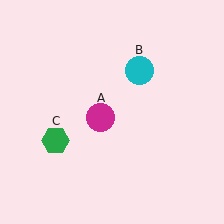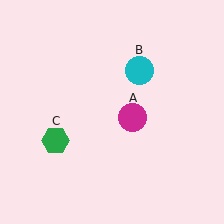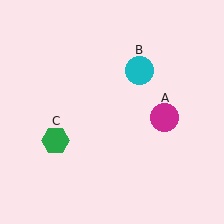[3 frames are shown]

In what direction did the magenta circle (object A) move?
The magenta circle (object A) moved right.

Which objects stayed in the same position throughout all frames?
Cyan circle (object B) and green hexagon (object C) remained stationary.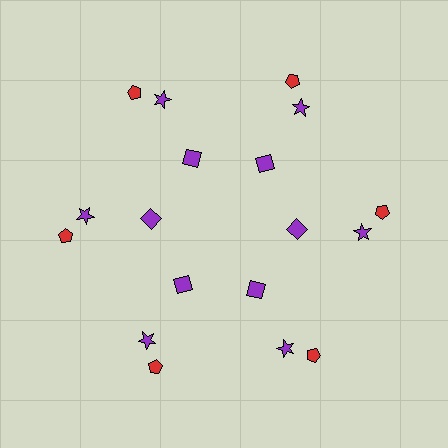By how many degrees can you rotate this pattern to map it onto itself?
The pattern maps onto itself every 60 degrees of rotation.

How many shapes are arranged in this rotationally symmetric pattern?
There are 18 shapes, arranged in 6 groups of 3.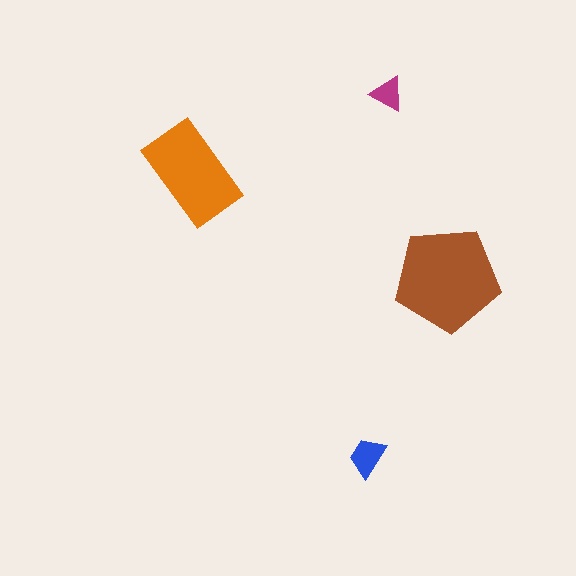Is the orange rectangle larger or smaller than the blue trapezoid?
Larger.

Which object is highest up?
The magenta triangle is topmost.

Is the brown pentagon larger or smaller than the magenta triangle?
Larger.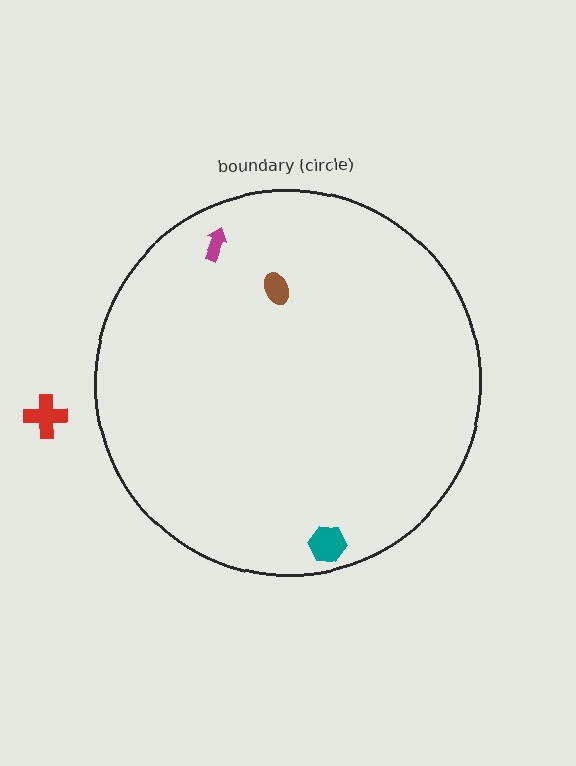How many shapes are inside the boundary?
3 inside, 1 outside.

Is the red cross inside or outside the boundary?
Outside.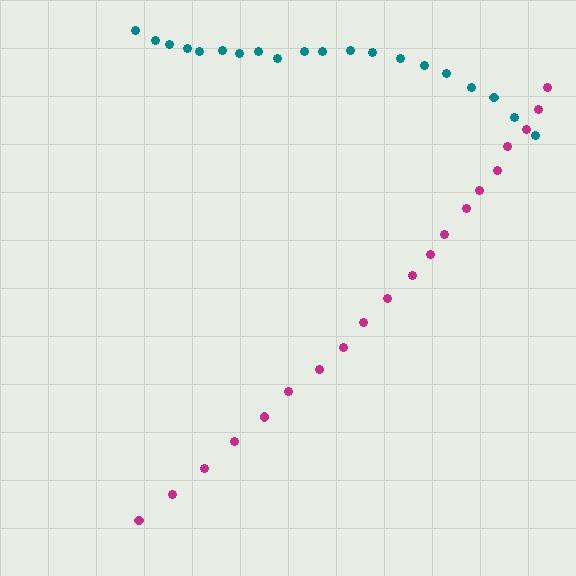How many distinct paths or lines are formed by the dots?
There are 2 distinct paths.